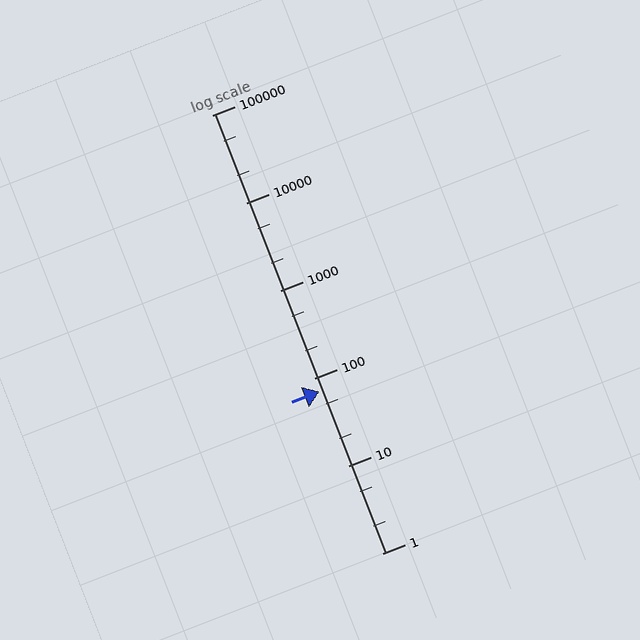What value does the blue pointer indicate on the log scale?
The pointer indicates approximately 70.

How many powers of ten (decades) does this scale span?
The scale spans 5 decades, from 1 to 100000.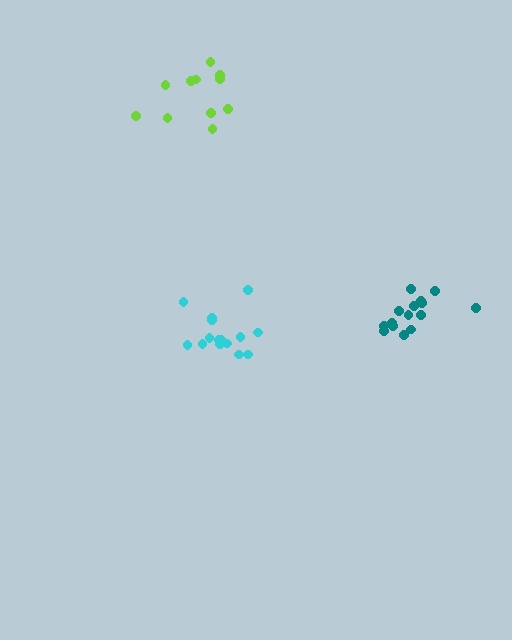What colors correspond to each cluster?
The clusters are colored: teal, cyan, lime.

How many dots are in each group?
Group 1: 15 dots, Group 2: 15 dots, Group 3: 11 dots (41 total).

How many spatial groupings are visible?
There are 3 spatial groupings.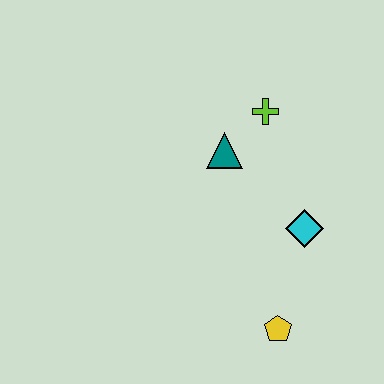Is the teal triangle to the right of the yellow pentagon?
No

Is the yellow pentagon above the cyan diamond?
No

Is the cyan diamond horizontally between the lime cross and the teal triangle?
No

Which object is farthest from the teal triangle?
The yellow pentagon is farthest from the teal triangle.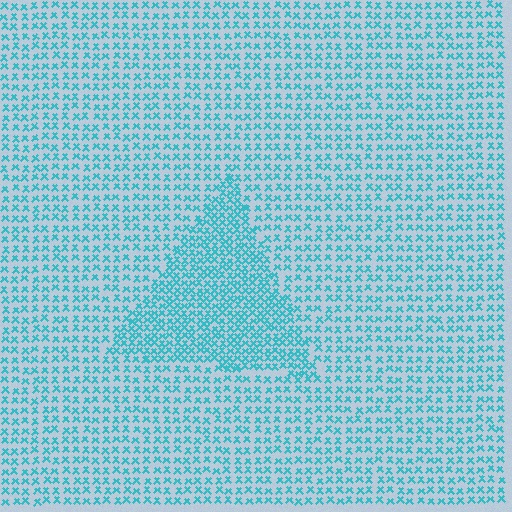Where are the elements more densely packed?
The elements are more densely packed inside the triangle boundary.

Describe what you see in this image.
The image contains small cyan elements arranged at two different densities. A triangle-shaped region is visible where the elements are more densely packed than the surrounding area.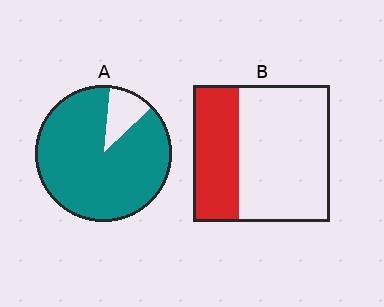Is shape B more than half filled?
No.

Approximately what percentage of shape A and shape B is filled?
A is approximately 90% and B is approximately 35%.